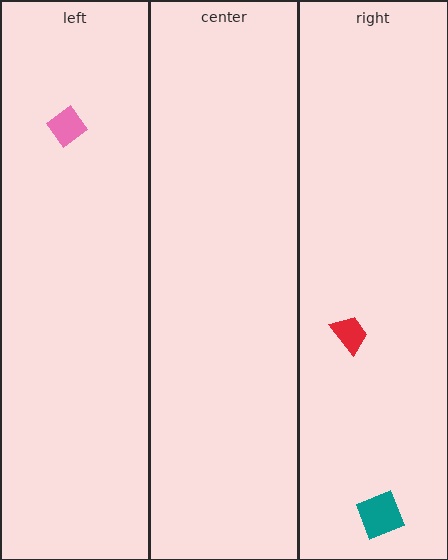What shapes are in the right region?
The teal square, the red trapezoid.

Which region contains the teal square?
The right region.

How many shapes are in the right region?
2.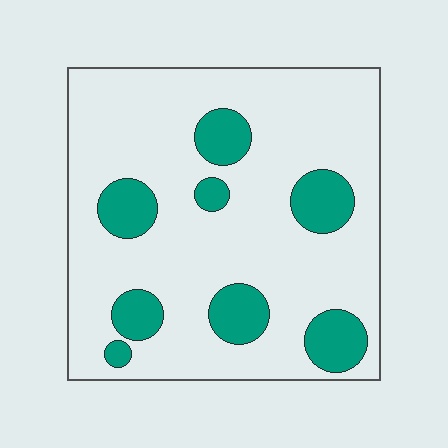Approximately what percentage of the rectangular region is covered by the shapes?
Approximately 20%.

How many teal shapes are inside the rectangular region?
8.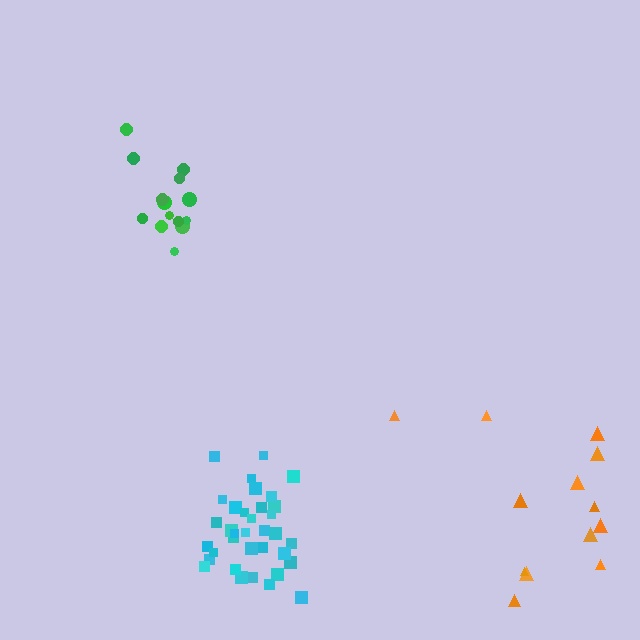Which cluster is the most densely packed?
Cyan.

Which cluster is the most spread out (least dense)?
Orange.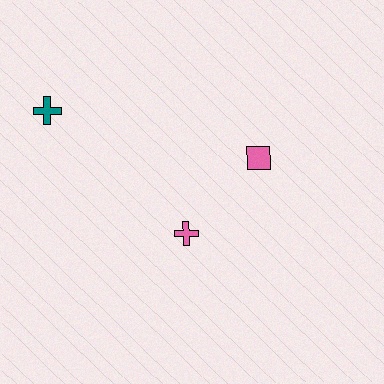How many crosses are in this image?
There are 2 crosses.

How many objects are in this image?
There are 3 objects.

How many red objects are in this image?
There are no red objects.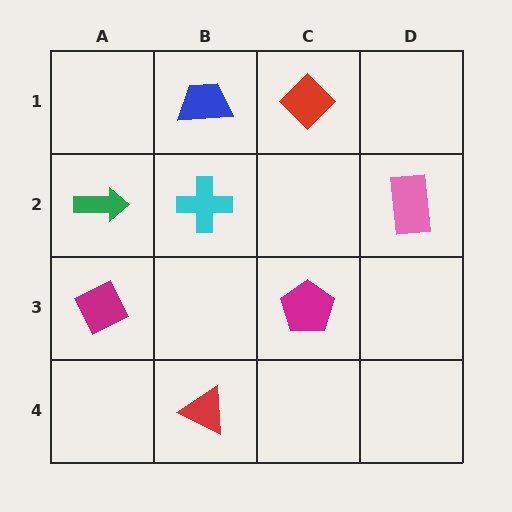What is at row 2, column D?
A pink rectangle.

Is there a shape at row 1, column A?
No, that cell is empty.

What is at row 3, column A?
A magenta diamond.